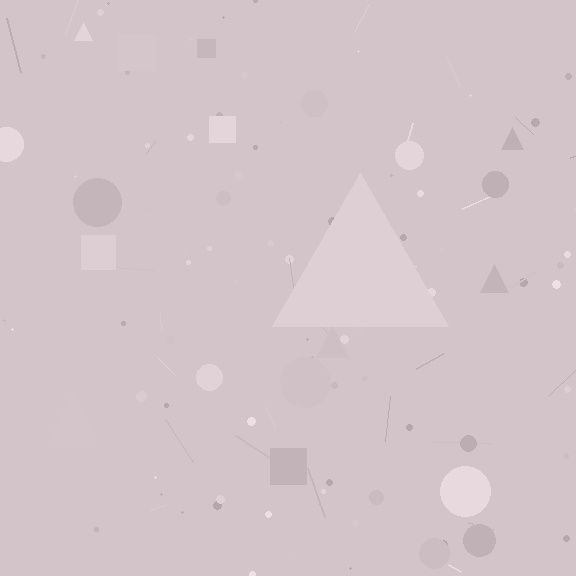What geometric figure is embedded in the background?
A triangle is embedded in the background.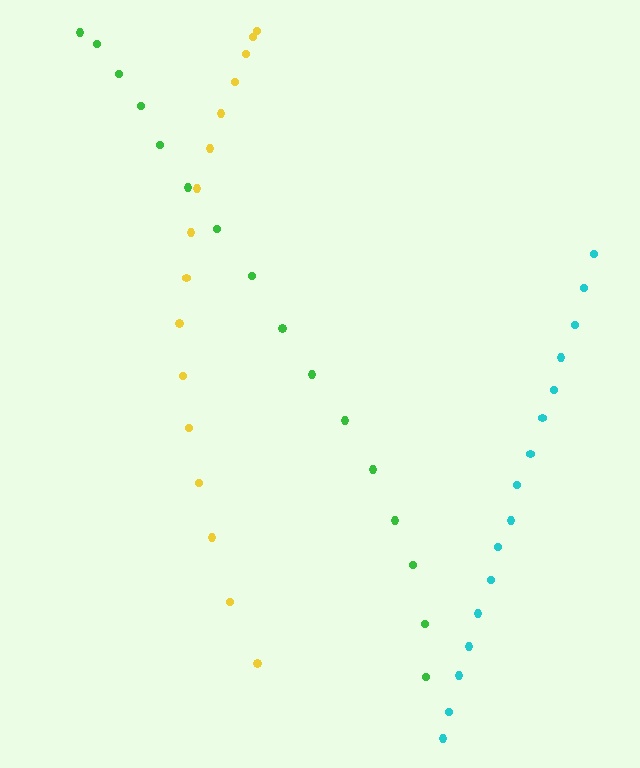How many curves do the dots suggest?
There are 3 distinct paths.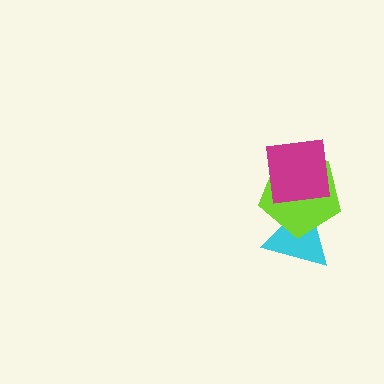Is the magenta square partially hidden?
No, no other shape covers it.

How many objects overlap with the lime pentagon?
2 objects overlap with the lime pentagon.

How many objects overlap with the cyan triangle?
2 objects overlap with the cyan triangle.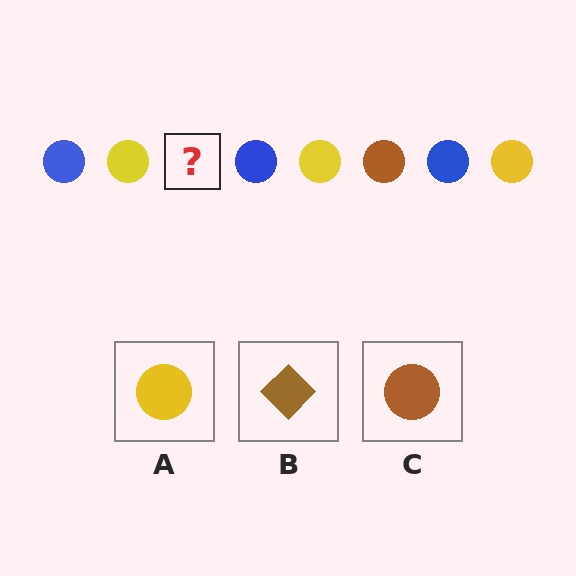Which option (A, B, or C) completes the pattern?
C.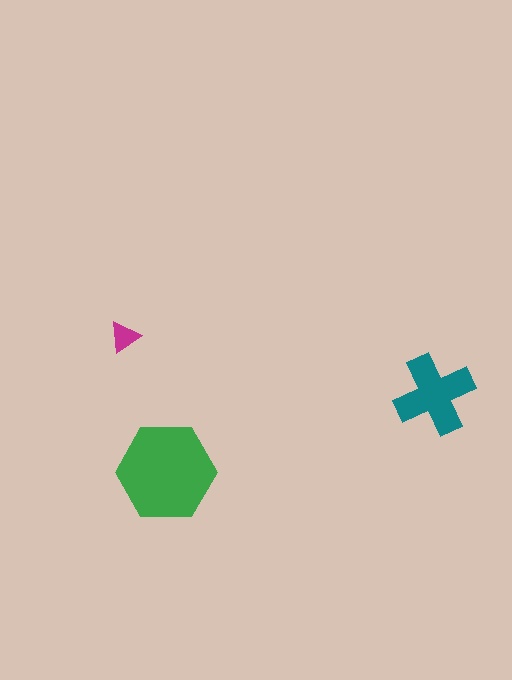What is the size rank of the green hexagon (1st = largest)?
1st.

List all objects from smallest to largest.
The magenta triangle, the teal cross, the green hexagon.